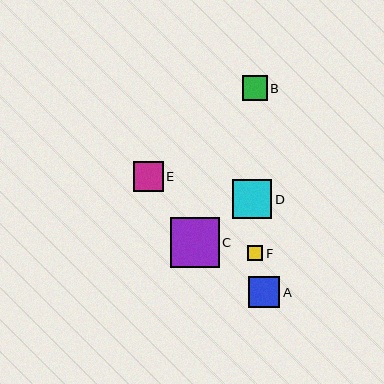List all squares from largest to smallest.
From largest to smallest: C, D, A, E, B, F.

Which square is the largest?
Square C is the largest with a size of approximately 49 pixels.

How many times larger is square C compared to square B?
Square C is approximately 2.0 times the size of square B.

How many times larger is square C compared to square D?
Square C is approximately 1.3 times the size of square D.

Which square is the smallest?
Square F is the smallest with a size of approximately 15 pixels.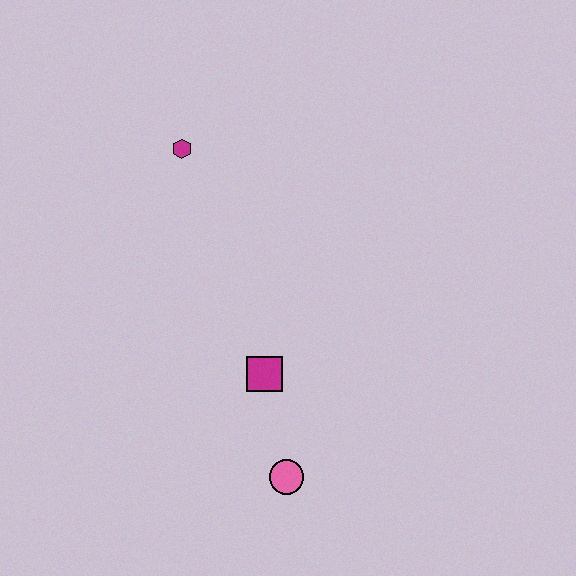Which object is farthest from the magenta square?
The magenta hexagon is farthest from the magenta square.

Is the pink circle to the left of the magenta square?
No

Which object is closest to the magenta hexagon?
The magenta square is closest to the magenta hexagon.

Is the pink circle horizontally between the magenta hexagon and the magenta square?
No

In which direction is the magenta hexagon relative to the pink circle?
The magenta hexagon is above the pink circle.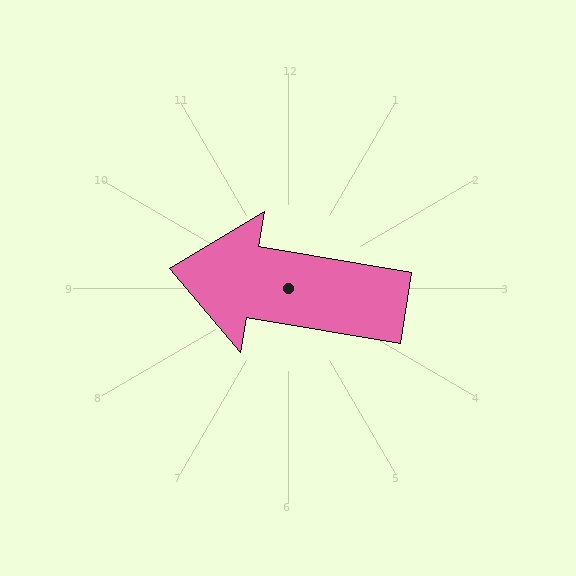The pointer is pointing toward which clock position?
Roughly 9 o'clock.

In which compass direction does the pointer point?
West.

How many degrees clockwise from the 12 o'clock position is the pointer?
Approximately 279 degrees.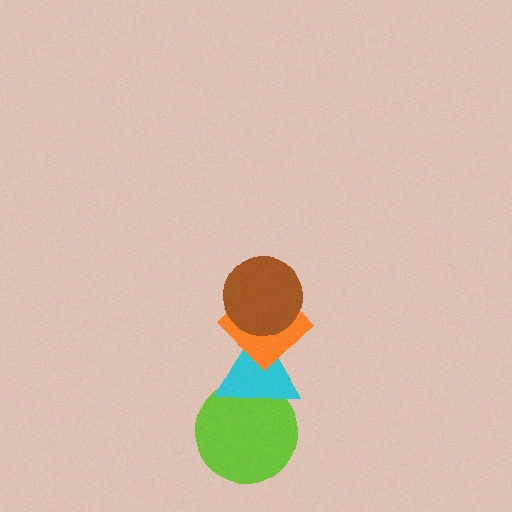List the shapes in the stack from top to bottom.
From top to bottom: the brown circle, the orange diamond, the cyan triangle, the lime circle.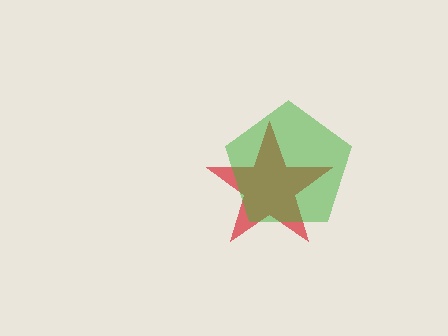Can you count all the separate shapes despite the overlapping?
Yes, there are 2 separate shapes.